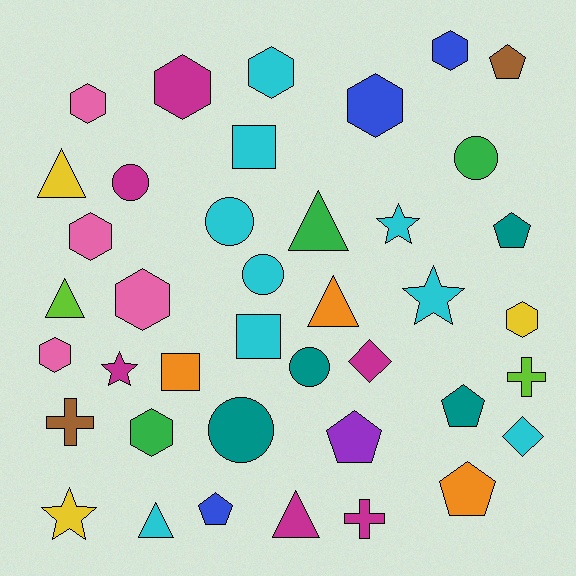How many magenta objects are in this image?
There are 6 magenta objects.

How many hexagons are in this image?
There are 10 hexagons.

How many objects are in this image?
There are 40 objects.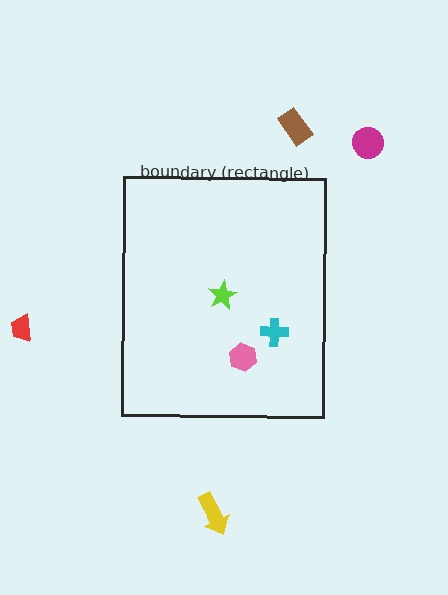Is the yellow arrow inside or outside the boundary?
Outside.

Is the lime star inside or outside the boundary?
Inside.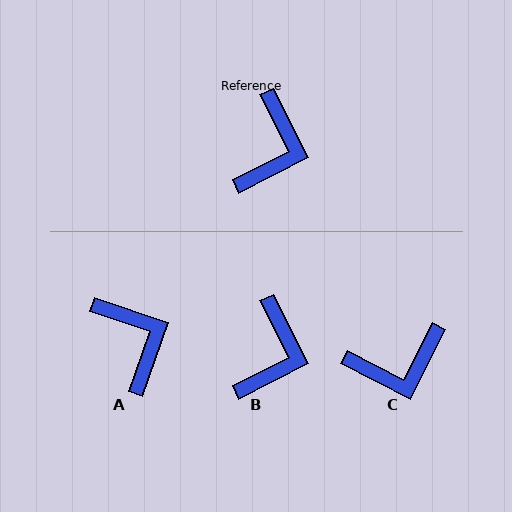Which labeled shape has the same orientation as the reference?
B.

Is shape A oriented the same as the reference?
No, it is off by about 44 degrees.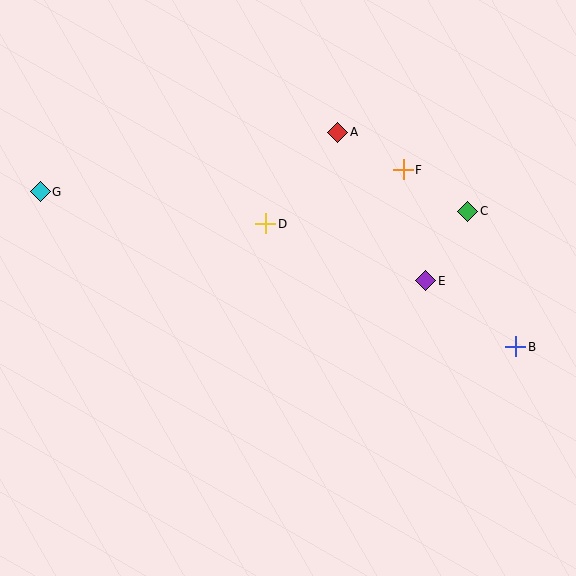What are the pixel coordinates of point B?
Point B is at (516, 347).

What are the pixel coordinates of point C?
Point C is at (468, 211).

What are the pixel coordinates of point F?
Point F is at (403, 170).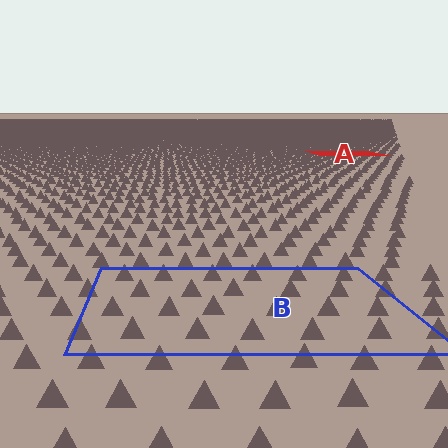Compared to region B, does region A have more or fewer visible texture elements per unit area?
Region A has more texture elements per unit area — they are packed more densely because it is farther away.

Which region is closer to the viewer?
Region B is closer. The texture elements there are larger and more spread out.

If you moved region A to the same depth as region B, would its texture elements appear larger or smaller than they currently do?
They would appear larger. At a closer depth, the same texture elements are projected at a bigger on-screen size.